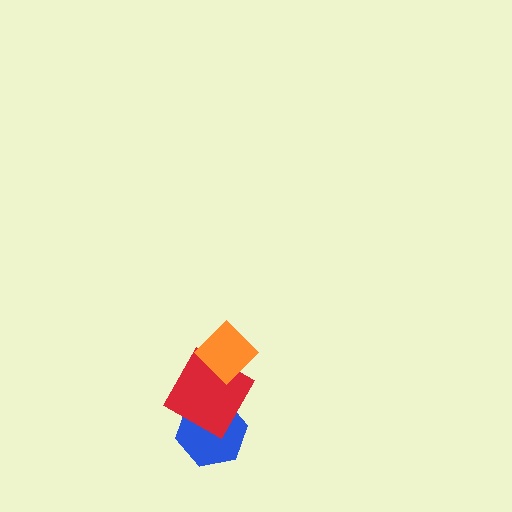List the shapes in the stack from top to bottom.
From top to bottom: the orange diamond, the red square, the blue hexagon.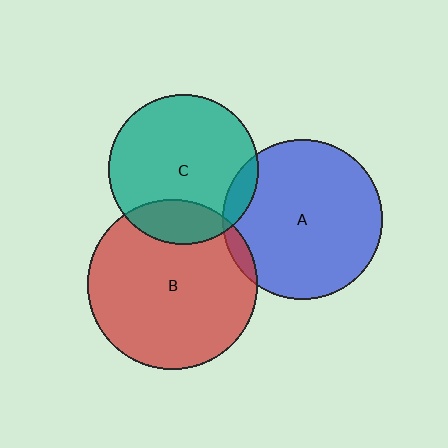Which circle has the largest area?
Circle B (red).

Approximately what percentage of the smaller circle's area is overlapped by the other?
Approximately 10%.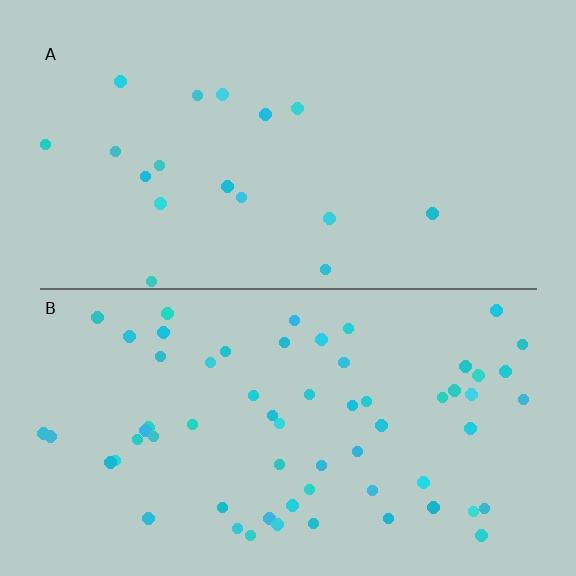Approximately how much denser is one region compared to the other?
Approximately 3.7× — region B over region A.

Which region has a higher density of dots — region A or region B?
B (the bottom).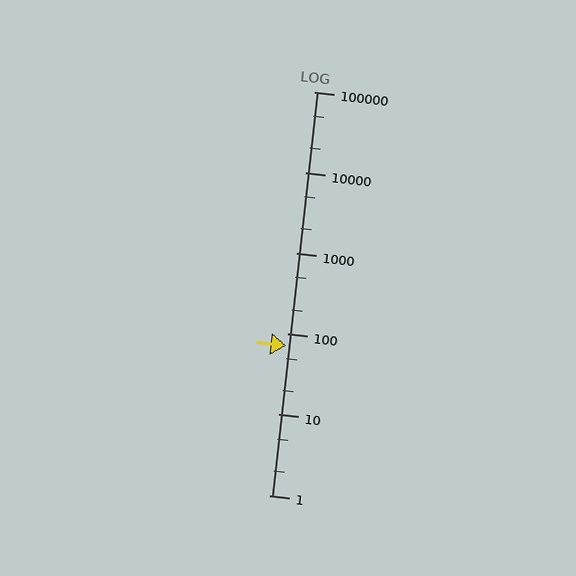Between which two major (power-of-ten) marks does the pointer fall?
The pointer is between 10 and 100.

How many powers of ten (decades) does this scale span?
The scale spans 5 decades, from 1 to 100000.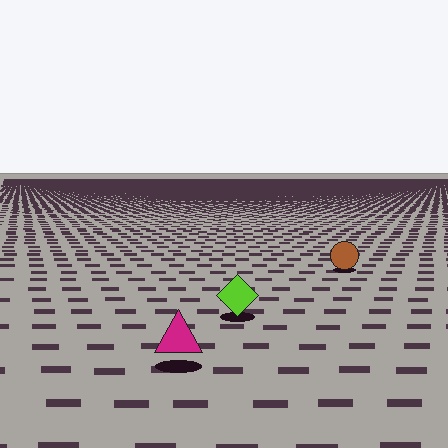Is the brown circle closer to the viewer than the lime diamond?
No. The lime diamond is closer — you can tell from the texture gradient: the ground texture is coarser near it.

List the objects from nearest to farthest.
From nearest to farthest: the magenta triangle, the lime diamond, the brown circle.